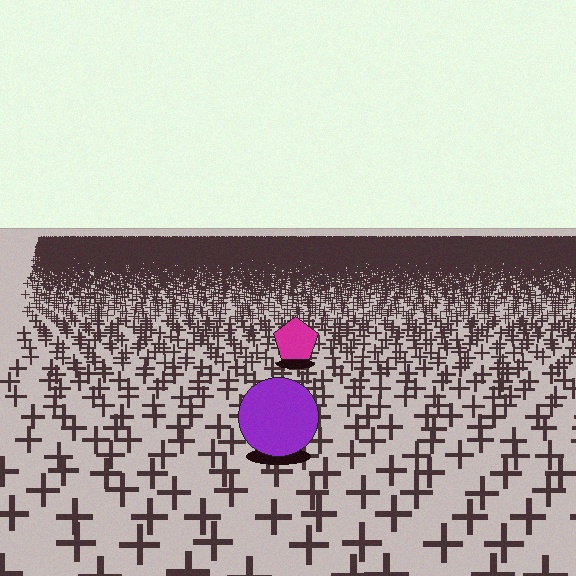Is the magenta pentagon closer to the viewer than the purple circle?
No. The purple circle is closer — you can tell from the texture gradient: the ground texture is coarser near it.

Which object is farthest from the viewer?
The magenta pentagon is farthest from the viewer. It appears smaller and the ground texture around it is denser.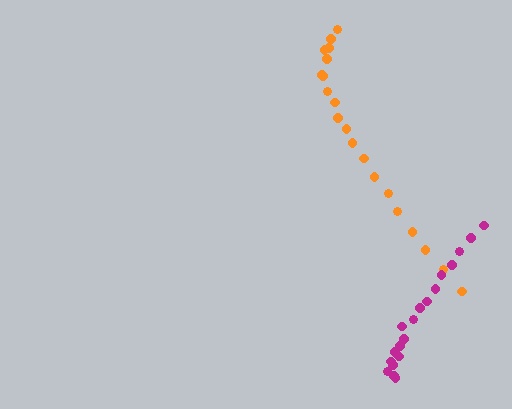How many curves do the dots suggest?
There are 2 distinct paths.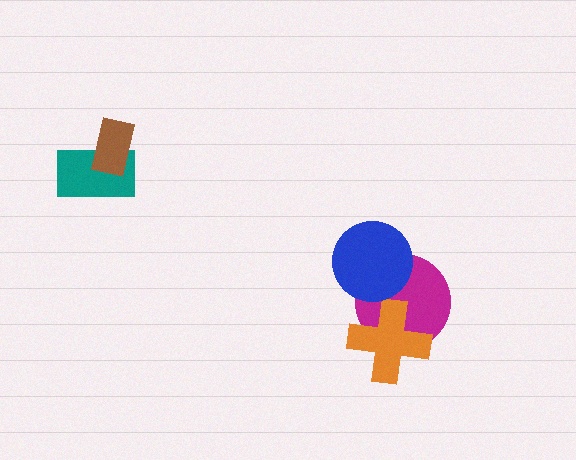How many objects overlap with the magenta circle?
2 objects overlap with the magenta circle.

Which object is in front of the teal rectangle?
The brown rectangle is in front of the teal rectangle.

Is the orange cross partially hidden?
No, no other shape covers it.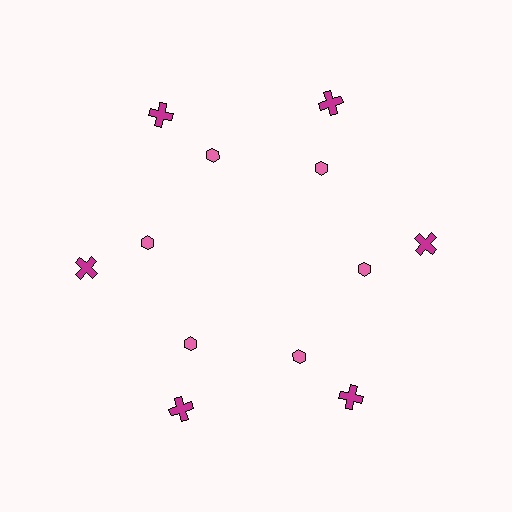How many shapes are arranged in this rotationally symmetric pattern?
There are 12 shapes, arranged in 6 groups of 2.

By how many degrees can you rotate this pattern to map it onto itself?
The pattern maps onto itself every 60 degrees of rotation.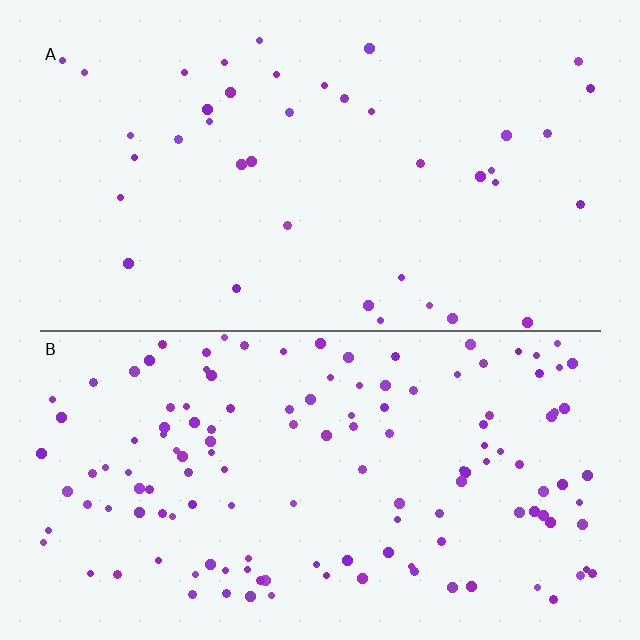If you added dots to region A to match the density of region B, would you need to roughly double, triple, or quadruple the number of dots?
Approximately triple.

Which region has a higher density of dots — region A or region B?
B (the bottom).